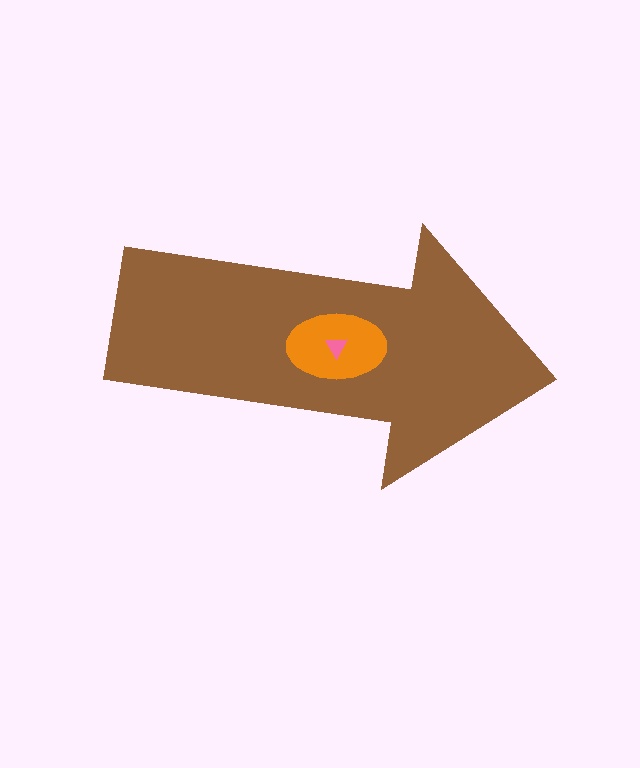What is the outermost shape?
The brown arrow.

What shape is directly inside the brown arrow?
The orange ellipse.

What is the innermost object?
The pink triangle.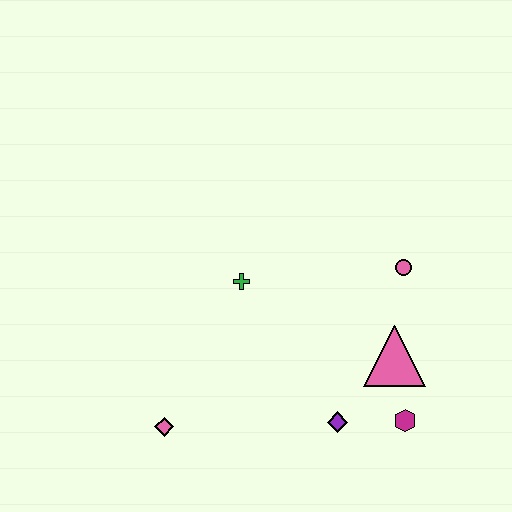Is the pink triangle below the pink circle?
Yes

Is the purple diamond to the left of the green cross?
No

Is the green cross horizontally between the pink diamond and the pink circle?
Yes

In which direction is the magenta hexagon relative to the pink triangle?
The magenta hexagon is below the pink triangle.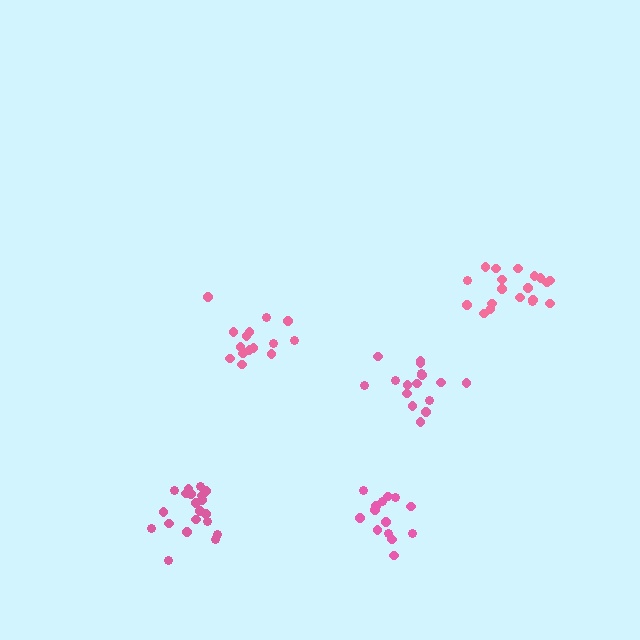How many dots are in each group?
Group 1: 14 dots, Group 2: 20 dots, Group 3: 15 dots, Group 4: 16 dots, Group 5: 19 dots (84 total).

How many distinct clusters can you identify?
There are 5 distinct clusters.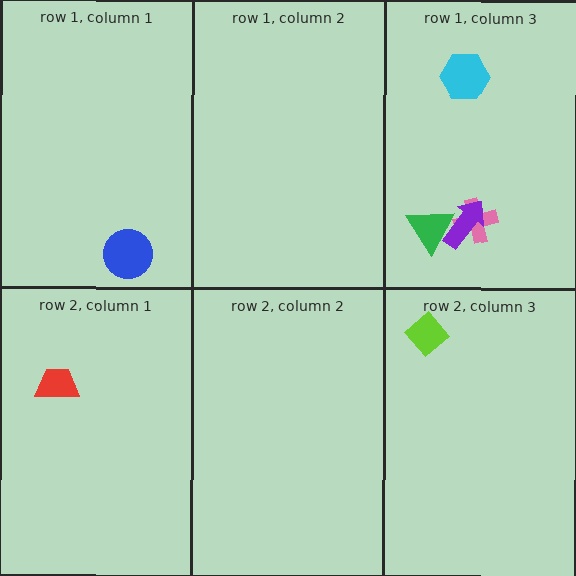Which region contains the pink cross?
The row 1, column 3 region.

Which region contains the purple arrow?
The row 1, column 3 region.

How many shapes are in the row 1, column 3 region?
4.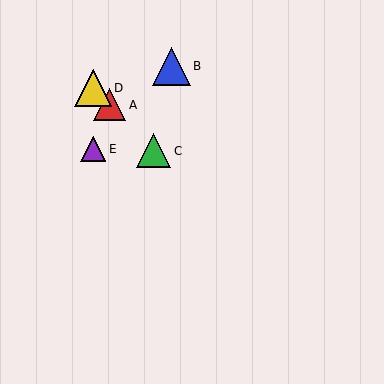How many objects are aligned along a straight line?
3 objects (A, C, D) are aligned along a straight line.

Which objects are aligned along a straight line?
Objects A, C, D are aligned along a straight line.